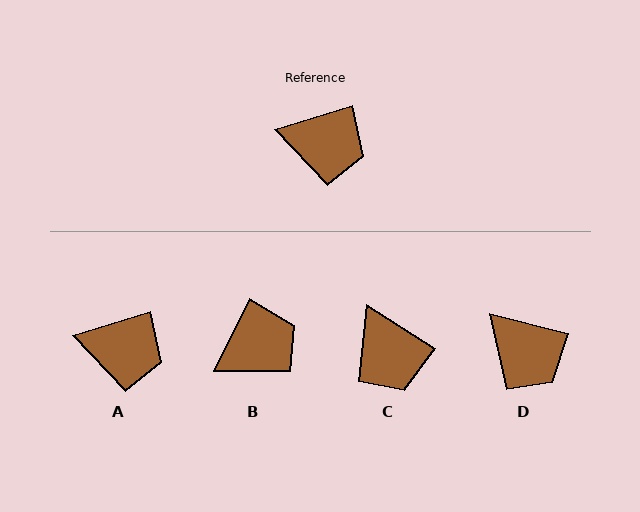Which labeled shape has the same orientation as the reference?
A.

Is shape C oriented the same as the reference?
No, it is off by about 49 degrees.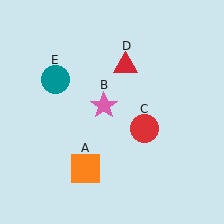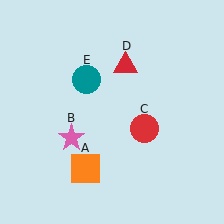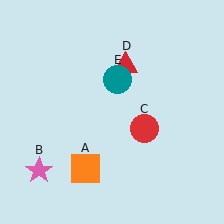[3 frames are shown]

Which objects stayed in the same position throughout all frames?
Orange square (object A) and red circle (object C) and red triangle (object D) remained stationary.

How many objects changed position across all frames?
2 objects changed position: pink star (object B), teal circle (object E).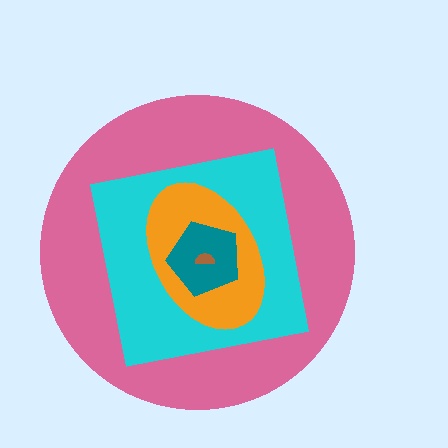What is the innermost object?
The brown semicircle.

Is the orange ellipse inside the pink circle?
Yes.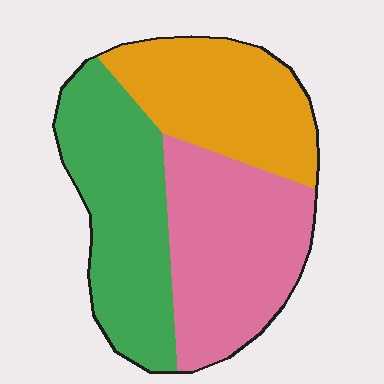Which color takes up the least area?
Orange, at roughly 30%.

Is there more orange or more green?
Green.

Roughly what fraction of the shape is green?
Green takes up about one third (1/3) of the shape.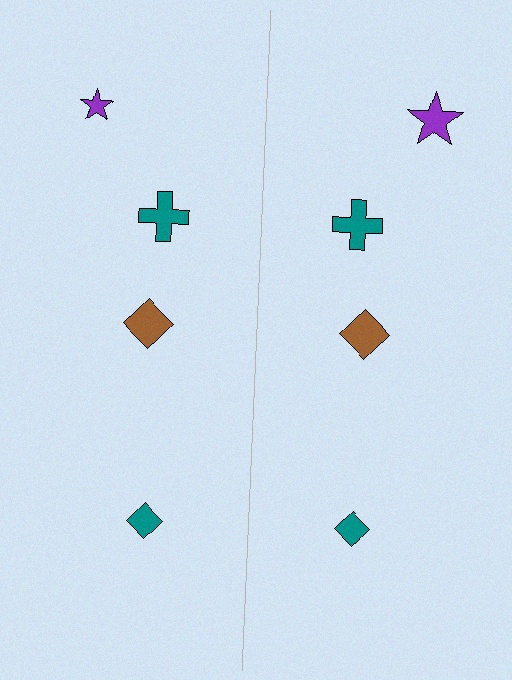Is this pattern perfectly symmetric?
No, the pattern is not perfectly symmetric. The purple star on the right side has a different size than its mirror counterpart.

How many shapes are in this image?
There are 8 shapes in this image.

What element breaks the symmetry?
The purple star on the right side has a different size than its mirror counterpart.